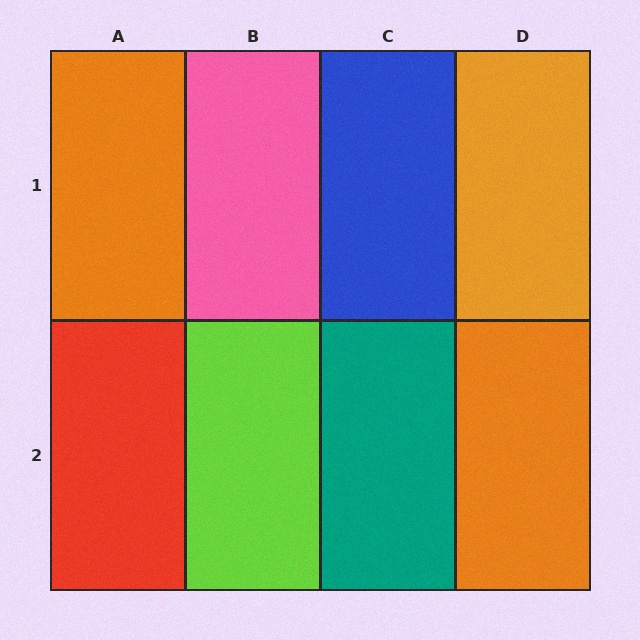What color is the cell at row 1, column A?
Orange.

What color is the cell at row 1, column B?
Pink.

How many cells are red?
1 cell is red.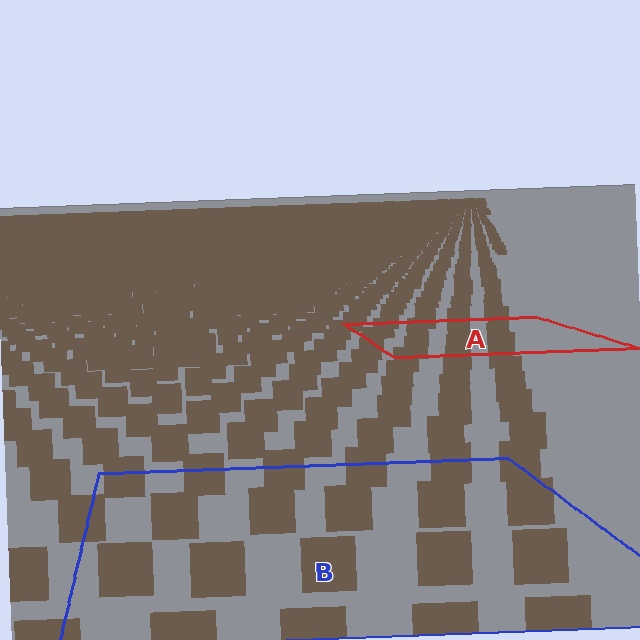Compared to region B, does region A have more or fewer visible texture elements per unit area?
Region A has more texture elements per unit area — they are packed more densely because it is farther away.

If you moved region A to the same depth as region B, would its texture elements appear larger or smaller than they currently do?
They would appear larger. At a closer depth, the same texture elements are projected at a bigger on-screen size.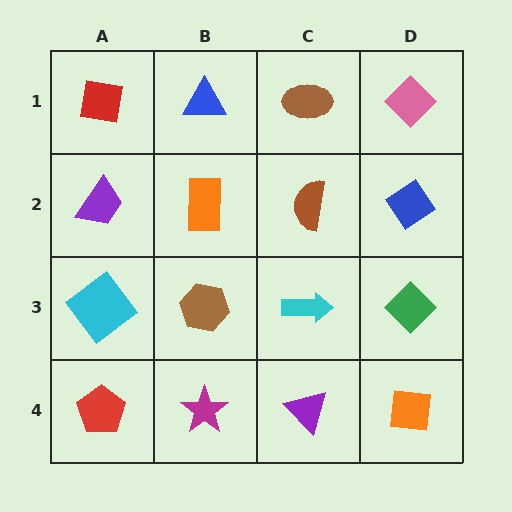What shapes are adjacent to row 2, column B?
A blue triangle (row 1, column B), a brown hexagon (row 3, column B), a purple trapezoid (row 2, column A), a brown semicircle (row 2, column C).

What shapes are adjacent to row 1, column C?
A brown semicircle (row 2, column C), a blue triangle (row 1, column B), a pink diamond (row 1, column D).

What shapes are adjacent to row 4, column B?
A brown hexagon (row 3, column B), a red pentagon (row 4, column A), a purple triangle (row 4, column C).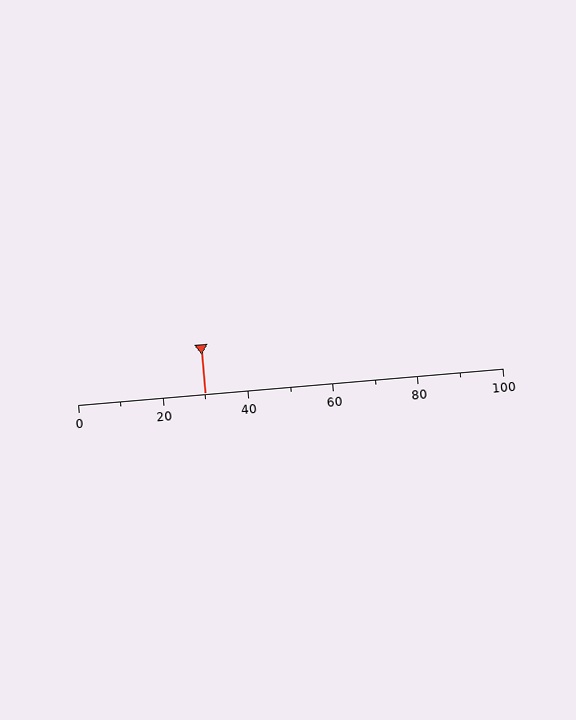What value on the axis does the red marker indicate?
The marker indicates approximately 30.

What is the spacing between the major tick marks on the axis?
The major ticks are spaced 20 apart.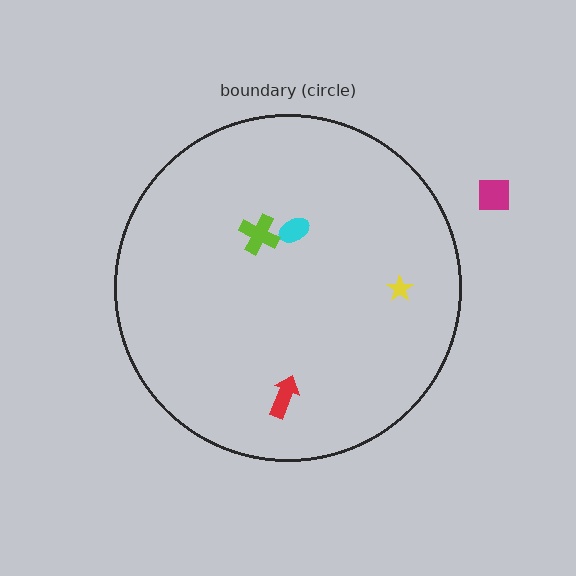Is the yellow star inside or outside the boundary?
Inside.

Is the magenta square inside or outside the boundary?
Outside.